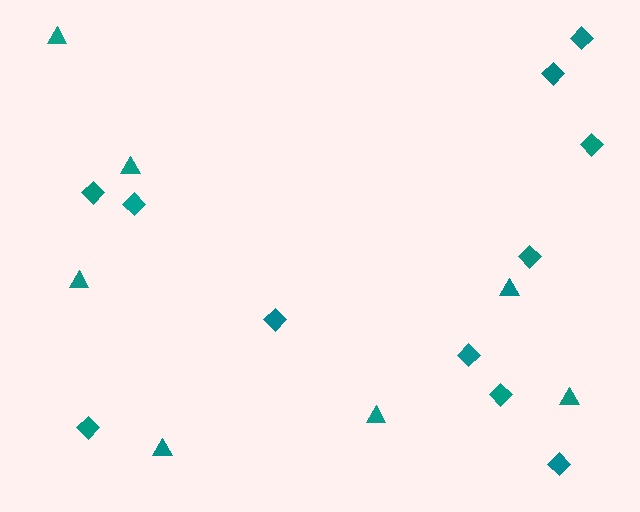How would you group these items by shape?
There are 2 groups: one group of diamonds (11) and one group of triangles (7).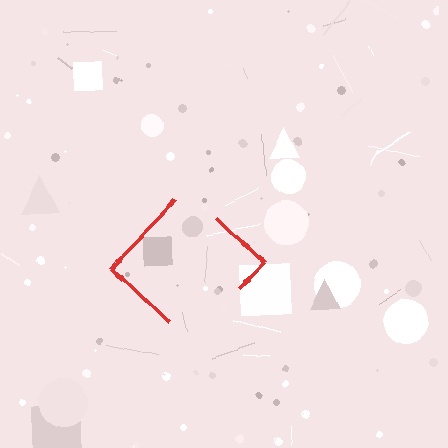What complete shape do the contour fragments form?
The contour fragments form a diamond.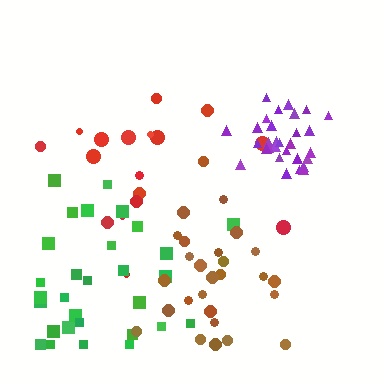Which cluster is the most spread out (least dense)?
Red.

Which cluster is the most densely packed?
Purple.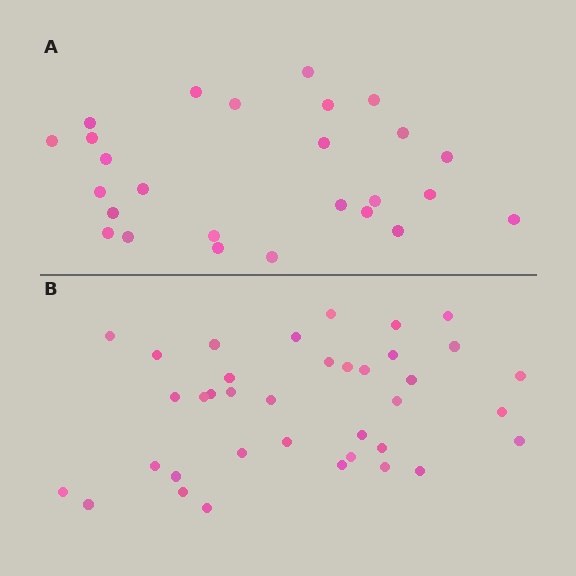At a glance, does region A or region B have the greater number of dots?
Region B (the bottom region) has more dots.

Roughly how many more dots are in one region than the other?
Region B has roughly 12 or so more dots than region A.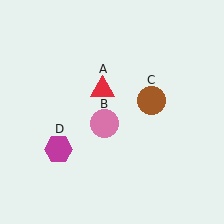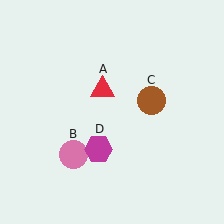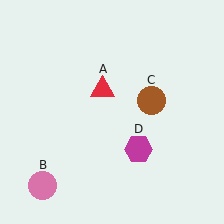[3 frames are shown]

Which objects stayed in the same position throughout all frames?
Red triangle (object A) and brown circle (object C) remained stationary.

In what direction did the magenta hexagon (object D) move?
The magenta hexagon (object D) moved right.